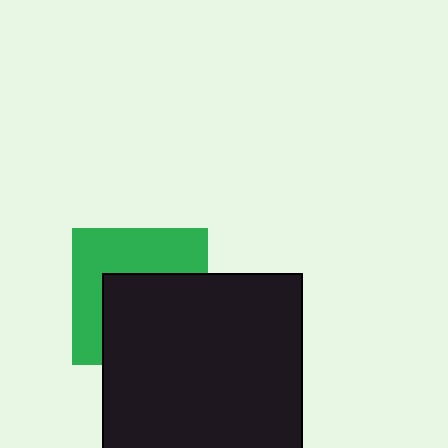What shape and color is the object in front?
The object in front is a black rectangle.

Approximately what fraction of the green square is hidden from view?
Roughly 52% of the green square is hidden behind the black rectangle.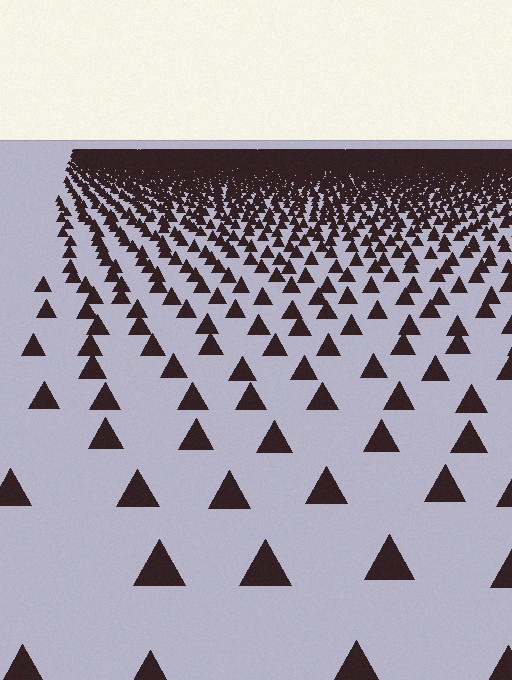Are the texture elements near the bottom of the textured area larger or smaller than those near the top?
Larger. Near the bottom, elements are closer to the viewer and appear at a bigger on-screen size.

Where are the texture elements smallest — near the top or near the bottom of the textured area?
Near the top.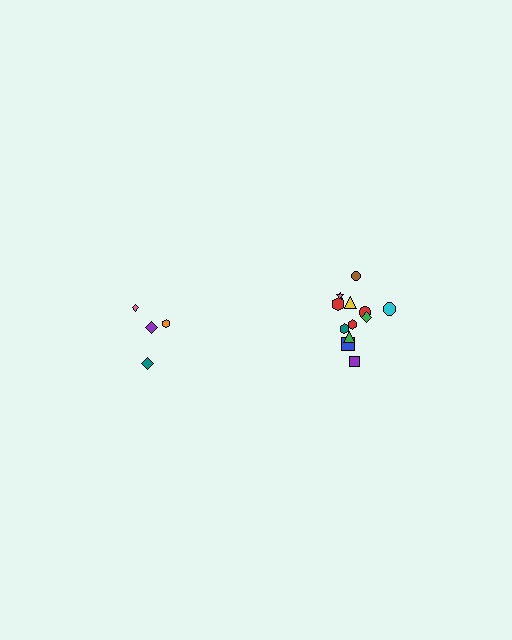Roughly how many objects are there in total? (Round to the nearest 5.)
Roughly 15 objects in total.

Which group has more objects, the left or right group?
The right group.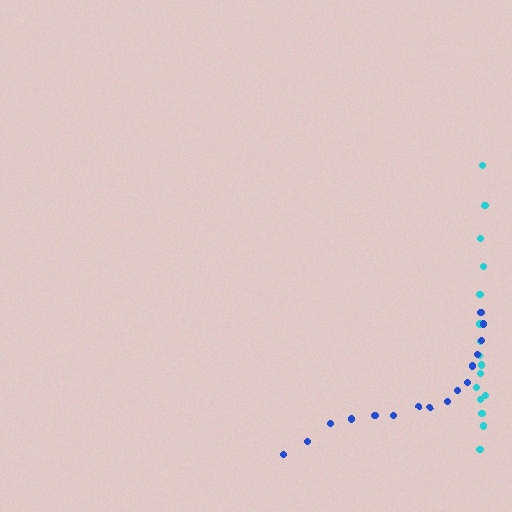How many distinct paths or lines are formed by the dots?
There are 2 distinct paths.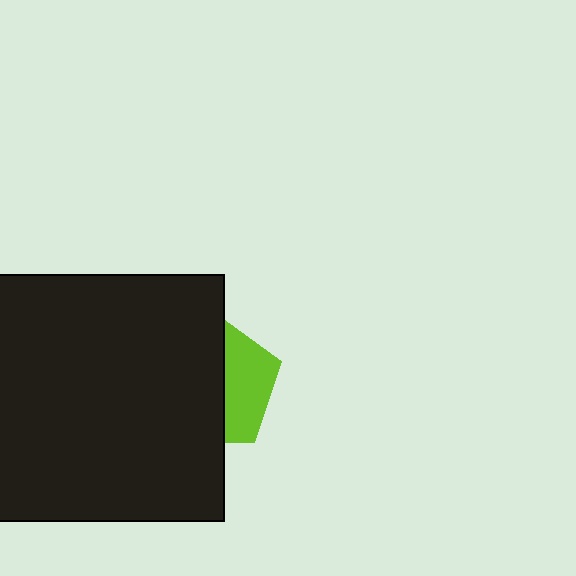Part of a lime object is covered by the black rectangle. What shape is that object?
It is a pentagon.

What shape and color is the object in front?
The object in front is a black rectangle.